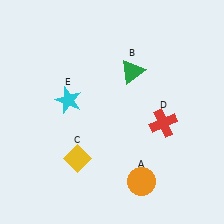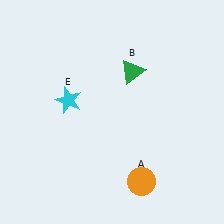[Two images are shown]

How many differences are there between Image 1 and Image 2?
There are 2 differences between the two images.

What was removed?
The red cross (D), the yellow diamond (C) were removed in Image 2.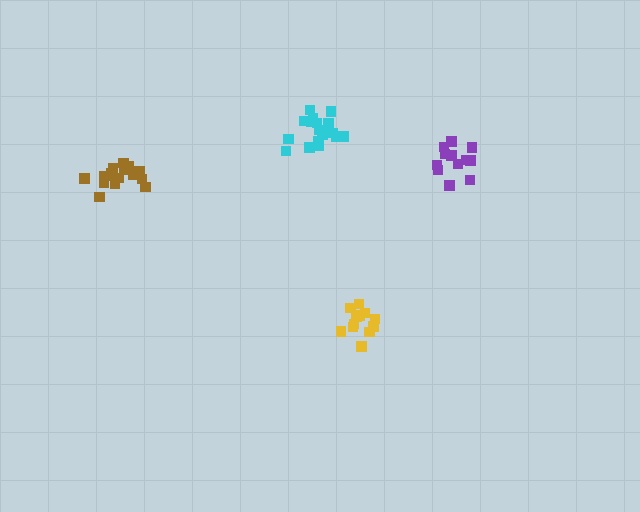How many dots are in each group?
Group 1: 12 dots, Group 2: 18 dots, Group 3: 14 dots, Group 4: 17 dots (61 total).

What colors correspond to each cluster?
The clusters are colored: purple, cyan, yellow, brown.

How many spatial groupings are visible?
There are 4 spatial groupings.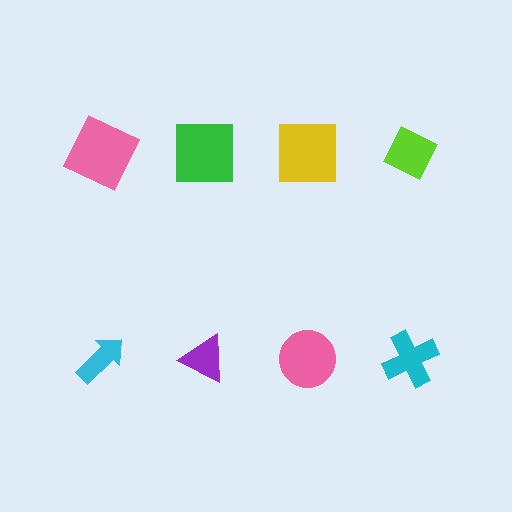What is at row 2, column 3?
A pink circle.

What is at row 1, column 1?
A pink square.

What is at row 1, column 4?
A lime diamond.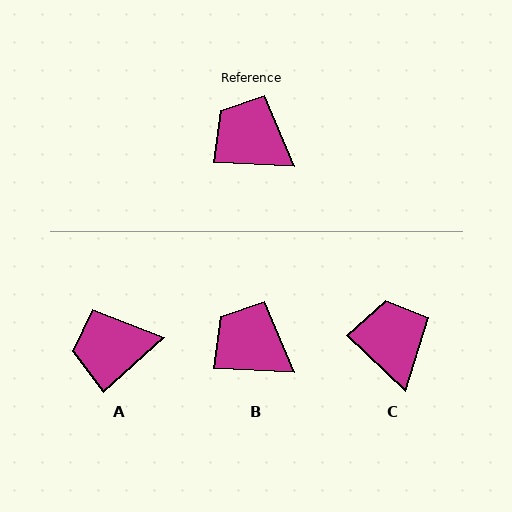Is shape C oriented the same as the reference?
No, it is off by about 40 degrees.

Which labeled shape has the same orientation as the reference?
B.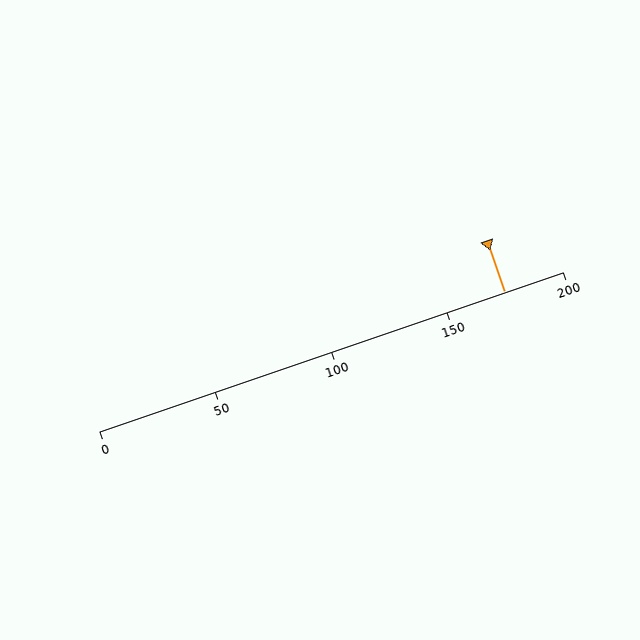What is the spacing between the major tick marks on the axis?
The major ticks are spaced 50 apart.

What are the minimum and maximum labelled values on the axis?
The axis runs from 0 to 200.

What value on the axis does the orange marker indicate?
The marker indicates approximately 175.